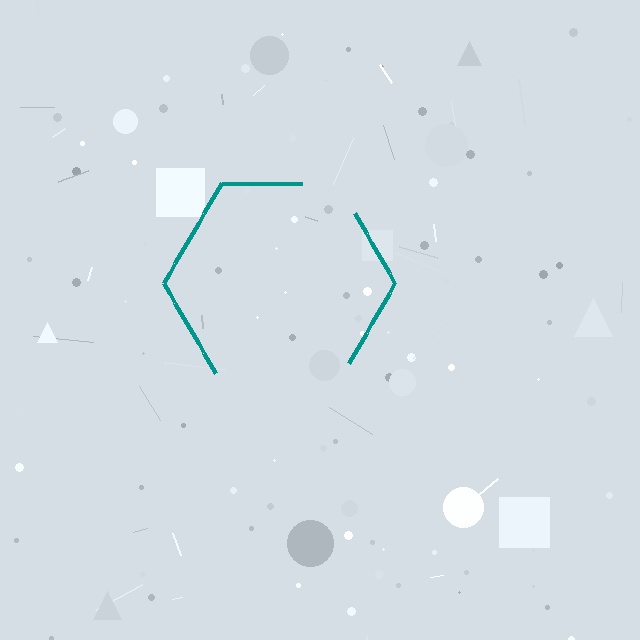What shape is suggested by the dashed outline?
The dashed outline suggests a hexagon.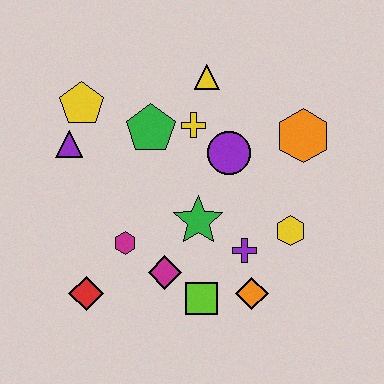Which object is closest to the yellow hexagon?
The purple cross is closest to the yellow hexagon.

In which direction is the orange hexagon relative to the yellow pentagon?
The orange hexagon is to the right of the yellow pentagon.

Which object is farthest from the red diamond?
The orange hexagon is farthest from the red diamond.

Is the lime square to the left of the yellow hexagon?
Yes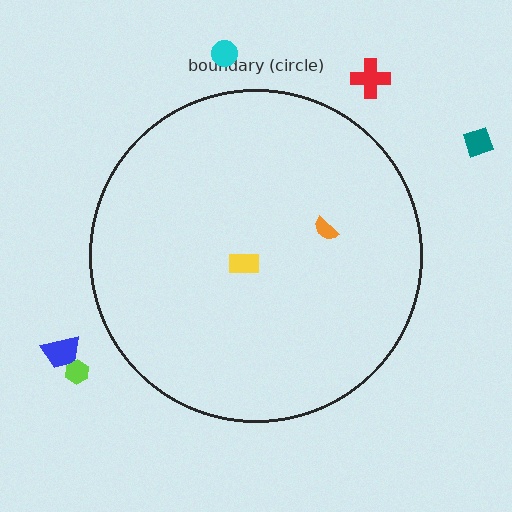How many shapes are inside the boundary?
2 inside, 5 outside.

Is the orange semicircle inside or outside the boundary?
Inside.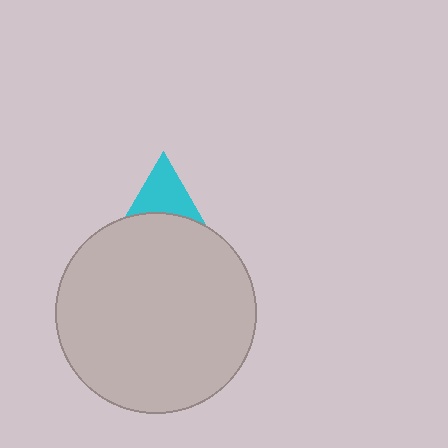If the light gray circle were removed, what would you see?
You would see the complete cyan triangle.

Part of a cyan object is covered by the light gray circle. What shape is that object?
It is a triangle.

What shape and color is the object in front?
The object in front is a light gray circle.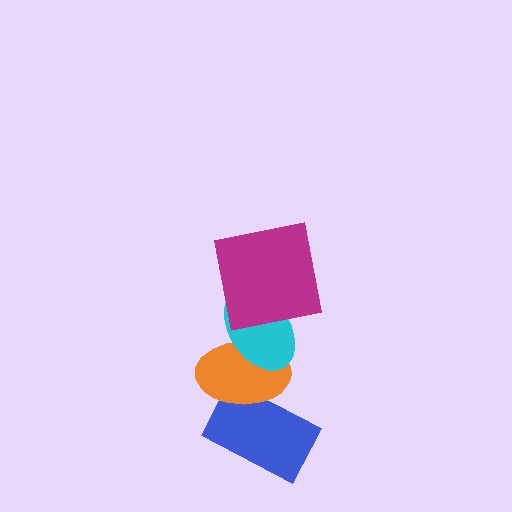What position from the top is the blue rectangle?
The blue rectangle is 4th from the top.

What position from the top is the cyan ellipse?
The cyan ellipse is 2nd from the top.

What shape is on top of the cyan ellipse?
The magenta square is on top of the cyan ellipse.